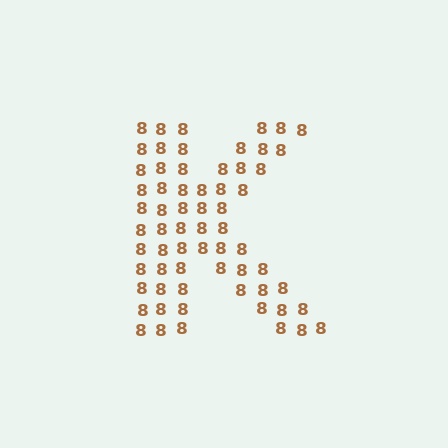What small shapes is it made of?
It is made of small digit 8's.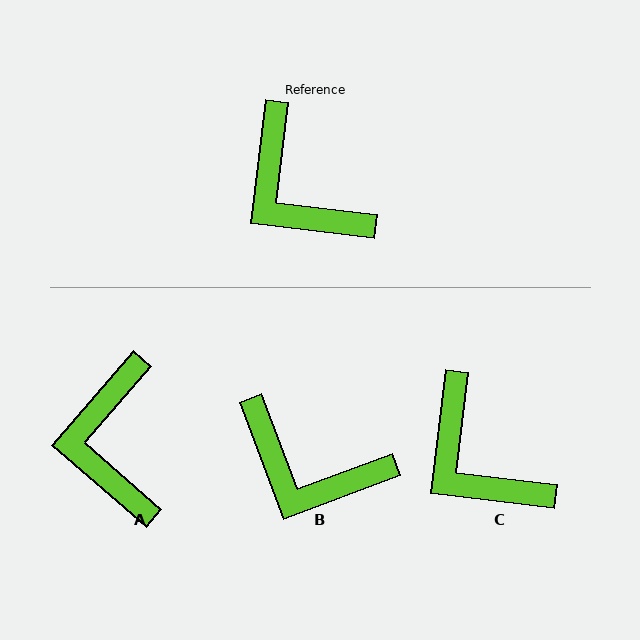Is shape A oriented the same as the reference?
No, it is off by about 34 degrees.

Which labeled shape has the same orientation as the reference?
C.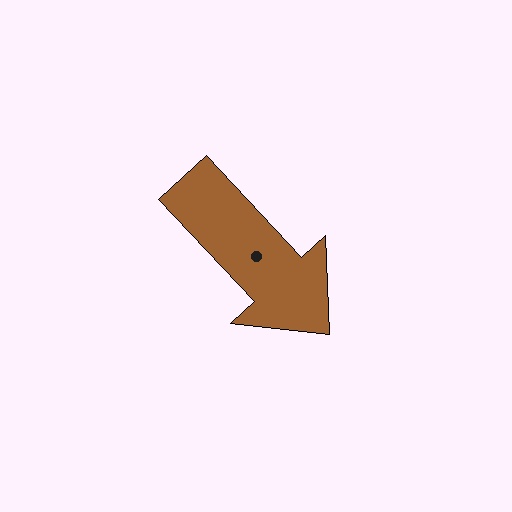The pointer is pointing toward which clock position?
Roughly 5 o'clock.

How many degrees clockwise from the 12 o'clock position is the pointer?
Approximately 137 degrees.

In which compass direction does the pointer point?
Southeast.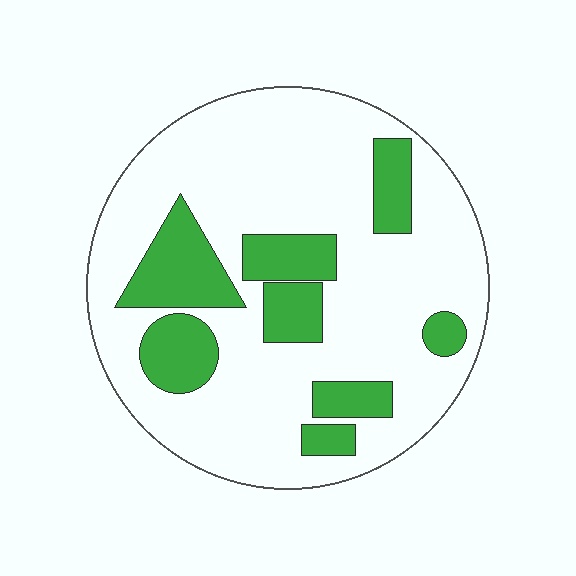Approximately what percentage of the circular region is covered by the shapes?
Approximately 25%.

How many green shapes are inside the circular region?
8.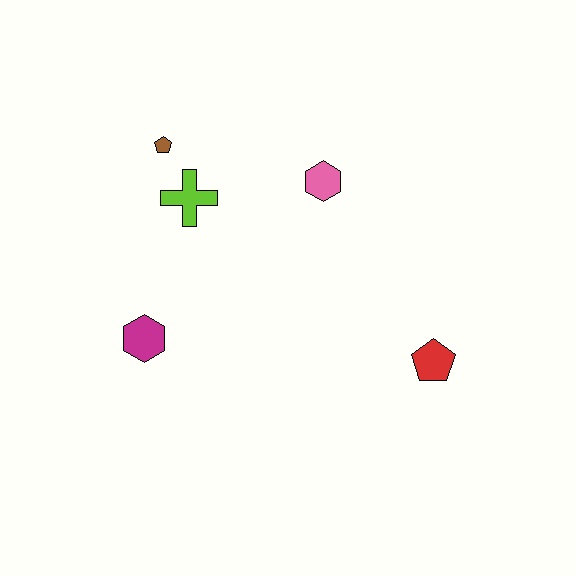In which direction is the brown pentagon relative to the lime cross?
The brown pentagon is above the lime cross.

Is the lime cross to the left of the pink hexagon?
Yes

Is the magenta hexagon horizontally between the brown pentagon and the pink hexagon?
No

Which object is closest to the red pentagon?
The pink hexagon is closest to the red pentagon.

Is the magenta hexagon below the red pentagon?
No